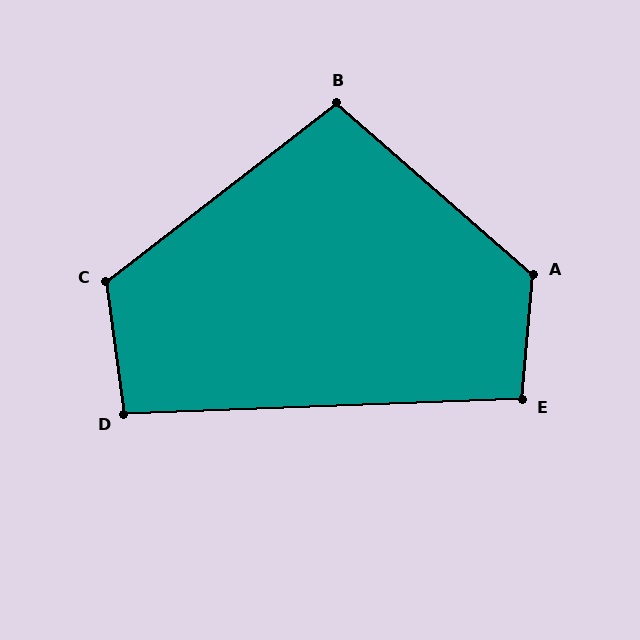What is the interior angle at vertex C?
Approximately 120 degrees (obtuse).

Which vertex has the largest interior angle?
A, at approximately 126 degrees.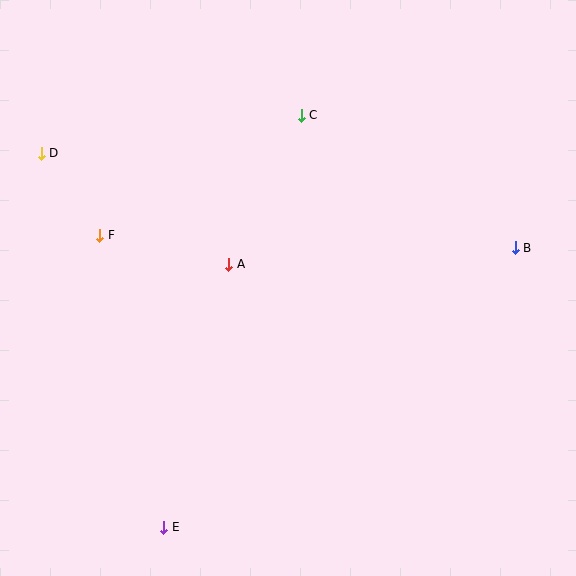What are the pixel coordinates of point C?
Point C is at (301, 115).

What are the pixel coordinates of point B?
Point B is at (515, 248).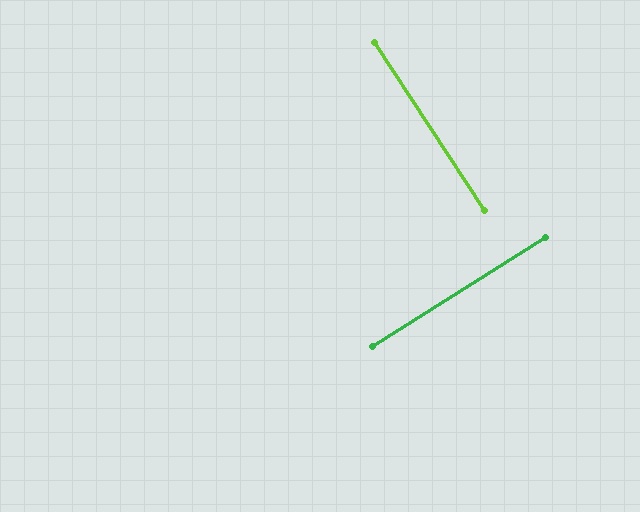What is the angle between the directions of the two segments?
Approximately 89 degrees.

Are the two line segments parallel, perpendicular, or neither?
Perpendicular — they meet at approximately 89°.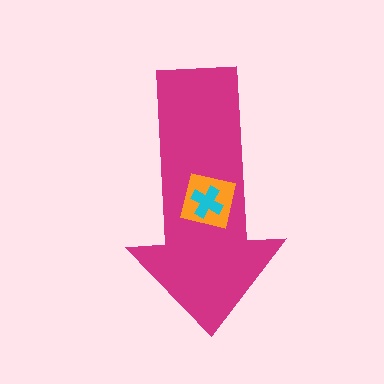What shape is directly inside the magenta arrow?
The orange square.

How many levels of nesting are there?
3.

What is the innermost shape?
The cyan cross.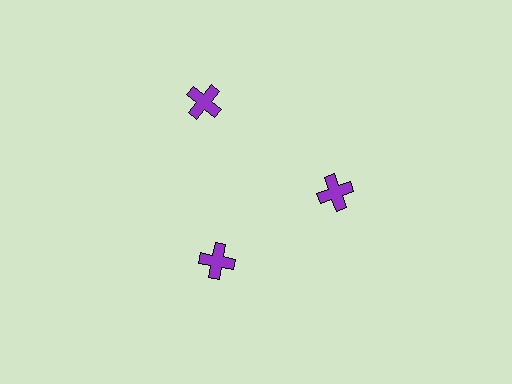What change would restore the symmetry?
The symmetry would be restored by moving it inward, back onto the ring so that all 3 crosses sit at equal angles and equal distance from the center.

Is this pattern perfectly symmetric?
No. The 3 purple crosses are arranged in a ring, but one element near the 11 o'clock position is pushed outward from the center, breaking the 3-fold rotational symmetry.